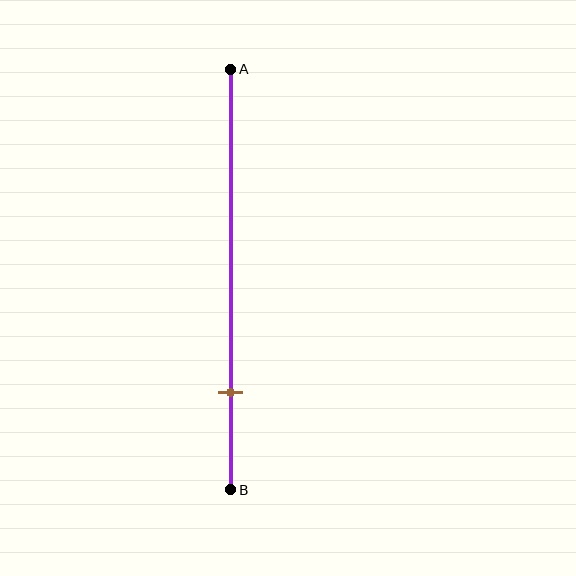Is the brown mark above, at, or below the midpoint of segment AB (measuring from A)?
The brown mark is below the midpoint of segment AB.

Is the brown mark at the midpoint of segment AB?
No, the mark is at about 75% from A, not at the 50% midpoint.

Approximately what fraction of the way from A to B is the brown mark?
The brown mark is approximately 75% of the way from A to B.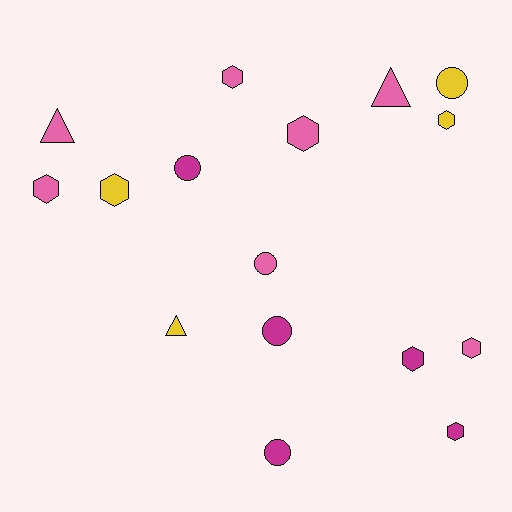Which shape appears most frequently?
Hexagon, with 8 objects.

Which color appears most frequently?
Pink, with 7 objects.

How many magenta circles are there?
There are 3 magenta circles.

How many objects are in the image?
There are 16 objects.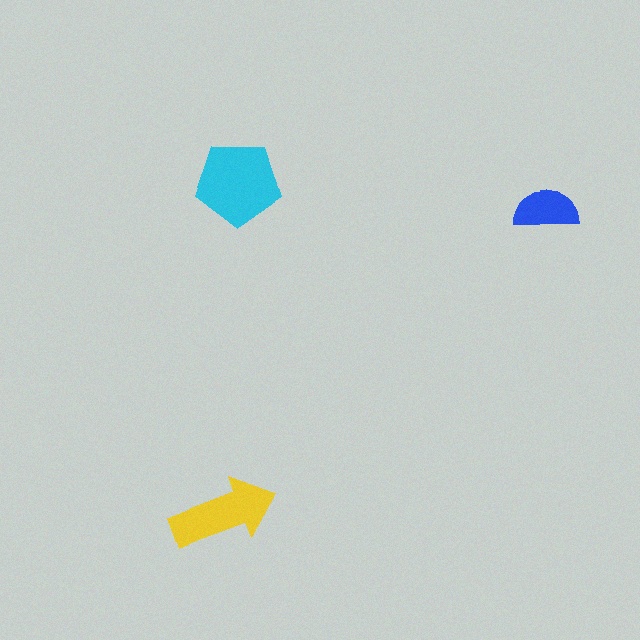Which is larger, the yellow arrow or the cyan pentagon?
The cyan pentagon.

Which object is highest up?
The cyan pentagon is topmost.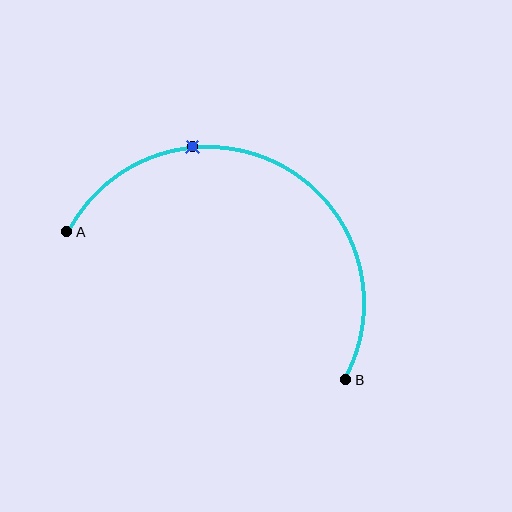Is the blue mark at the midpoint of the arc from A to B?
No. The blue mark lies on the arc but is closer to endpoint A. The arc midpoint would be at the point on the curve equidistant along the arc from both A and B.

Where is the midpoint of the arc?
The arc midpoint is the point on the curve farthest from the straight line joining A and B. It sits above that line.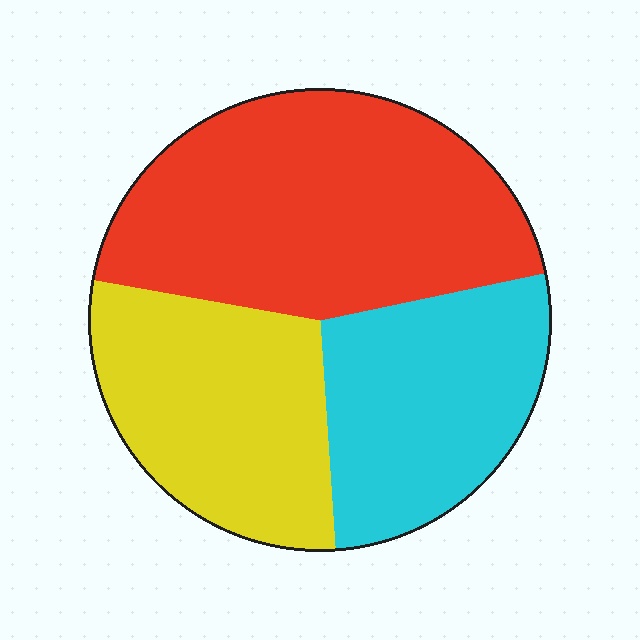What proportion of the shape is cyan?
Cyan takes up between a sixth and a third of the shape.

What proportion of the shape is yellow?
Yellow takes up about one quarter (1/4) of the shape.